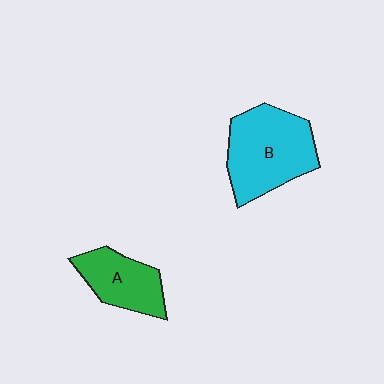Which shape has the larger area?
Shape B (cyan).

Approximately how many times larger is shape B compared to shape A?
Approximately 1.6 times.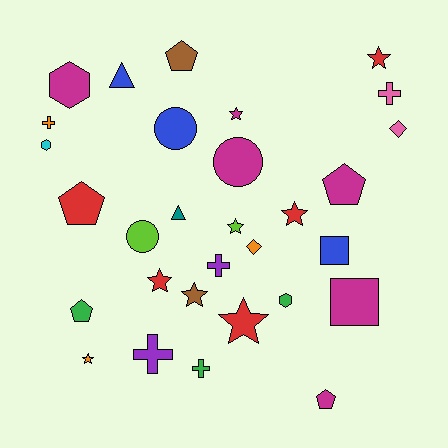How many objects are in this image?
There are 30 objects.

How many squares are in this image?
There are 2 squares.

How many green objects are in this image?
There are 3 green objects.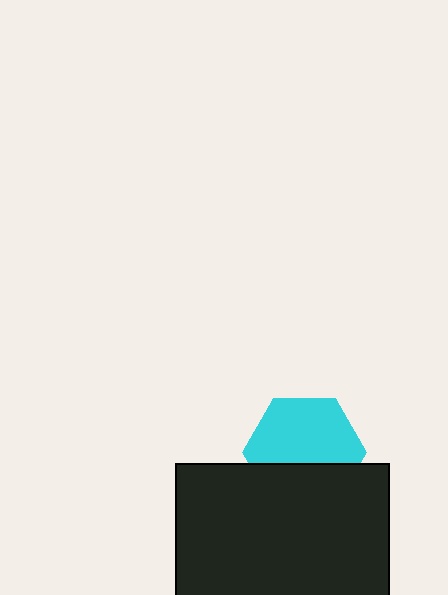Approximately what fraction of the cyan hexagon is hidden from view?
Roughly 36% of the cyan hexagon is hidden behind the black rectangle.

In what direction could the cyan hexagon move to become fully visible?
The cyan hexagon could move up. That would shift it out from behind the black rectangle entirely.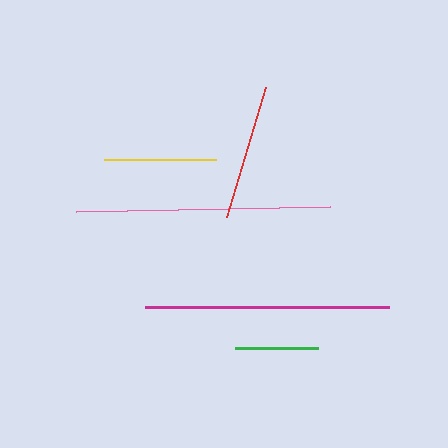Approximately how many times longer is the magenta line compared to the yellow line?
The magenta line is approximately 2.2 times the length of the yellow line.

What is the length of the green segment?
The green segment is approximately 83 pixels long.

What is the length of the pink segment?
The pink segment is approximately 254 pixels long.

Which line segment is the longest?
The pink line is the longest at approximately 254 pixels.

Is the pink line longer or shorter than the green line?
The pink line is longer than the green line.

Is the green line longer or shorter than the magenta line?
The magenta line is longer than the green line.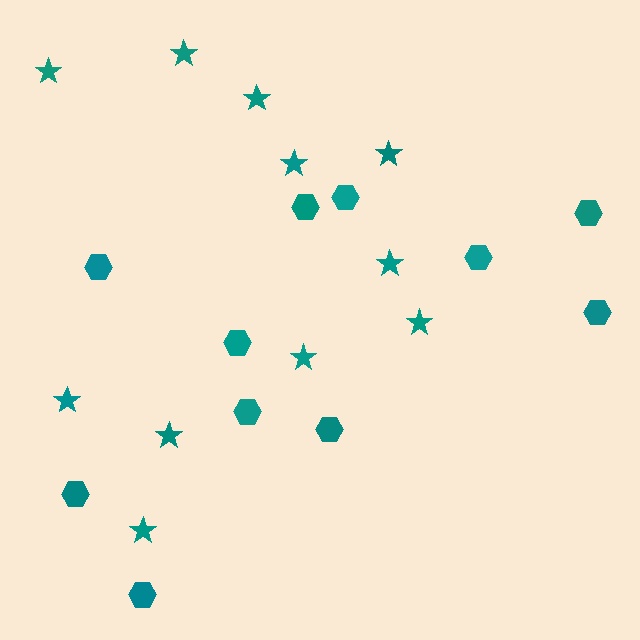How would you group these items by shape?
There are 2 groups: one group of hexagons (11) and one group of stars (11).